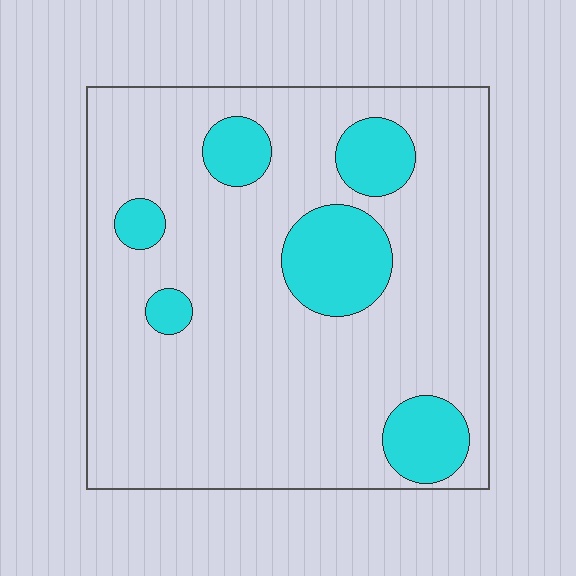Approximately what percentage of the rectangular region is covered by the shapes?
Approximately 20%.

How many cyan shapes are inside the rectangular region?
6.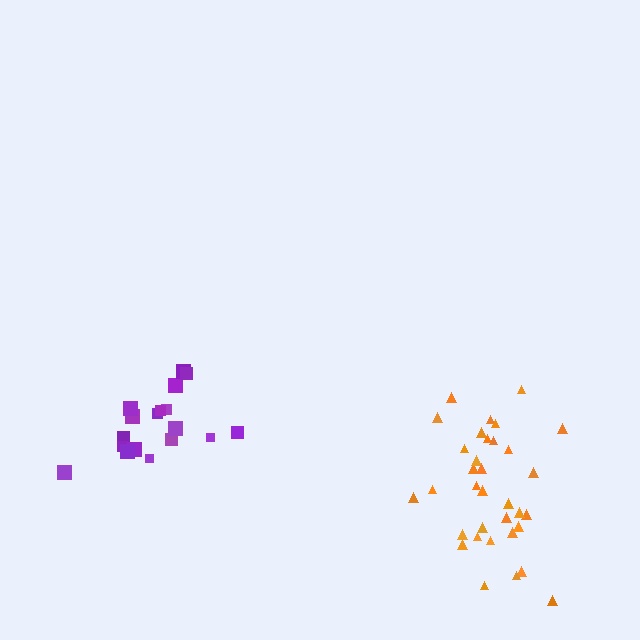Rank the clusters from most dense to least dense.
purple, orange.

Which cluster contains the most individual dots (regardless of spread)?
Orange (34).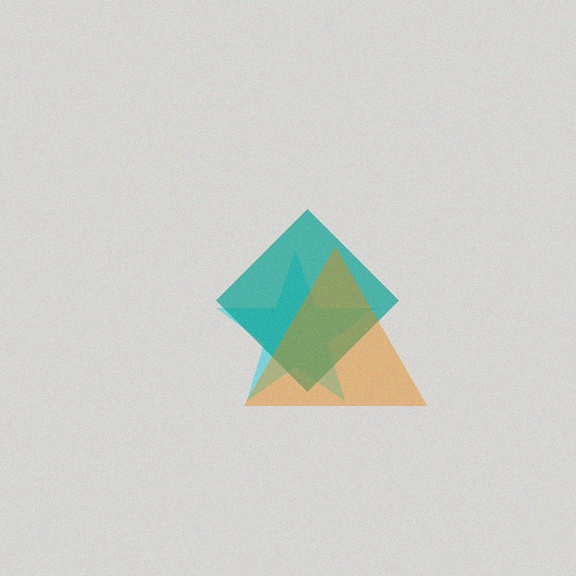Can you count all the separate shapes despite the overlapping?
Yes, there are 3 separate shapes.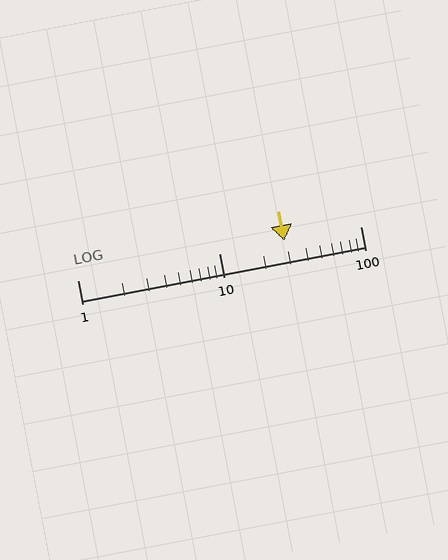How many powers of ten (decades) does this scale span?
The scale spans 2 decades, from 1 to 100.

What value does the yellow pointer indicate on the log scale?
The pointer indicates approximately 29.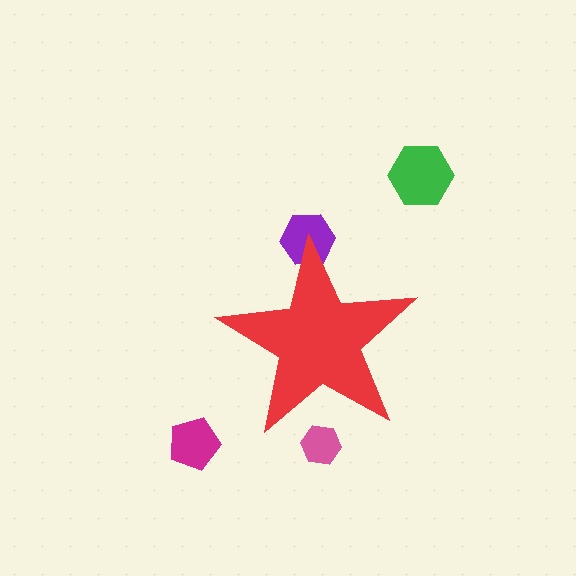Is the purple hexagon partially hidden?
Yes, the purple hexagon is partially hidden behind the red star.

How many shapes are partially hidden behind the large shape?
2 shapes are partially hidden.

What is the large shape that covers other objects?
A red star.